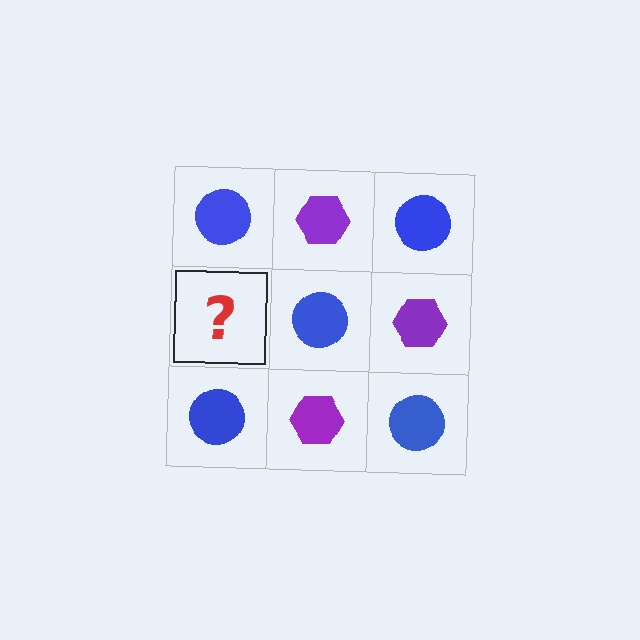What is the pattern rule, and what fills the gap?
The rule is that it alternates blue circle and purple hexagon in a checkerboard pattern. The gap should be filled with a purple hexagon.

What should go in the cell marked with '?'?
The missing cell should contain a purple hexagon.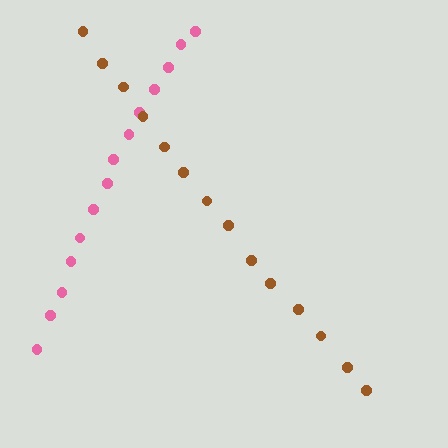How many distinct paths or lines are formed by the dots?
There are 2 distinct paths.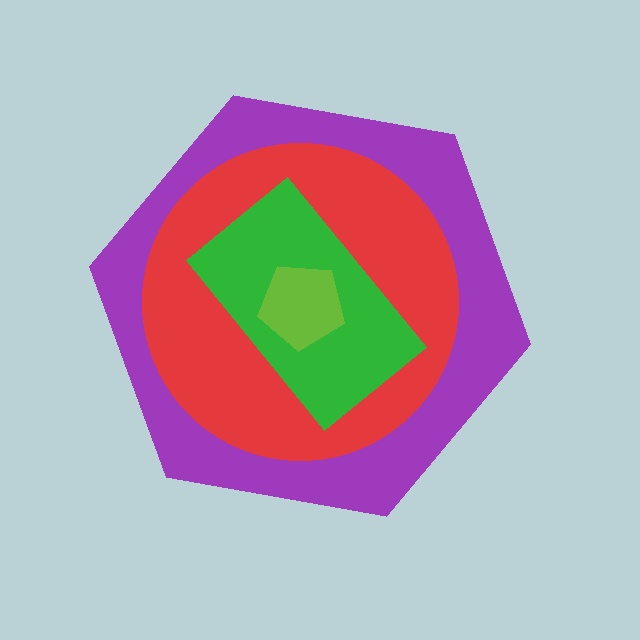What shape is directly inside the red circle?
The green rectangle.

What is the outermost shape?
The purple hexagon.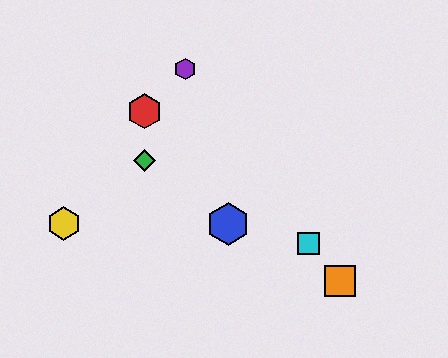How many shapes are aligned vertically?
2 shapes (the red hexagon, the green diamond) are aligned vertically.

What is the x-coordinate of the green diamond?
The green diamond is at x≈144.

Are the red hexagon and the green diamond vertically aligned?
Yes, both are at x≈144.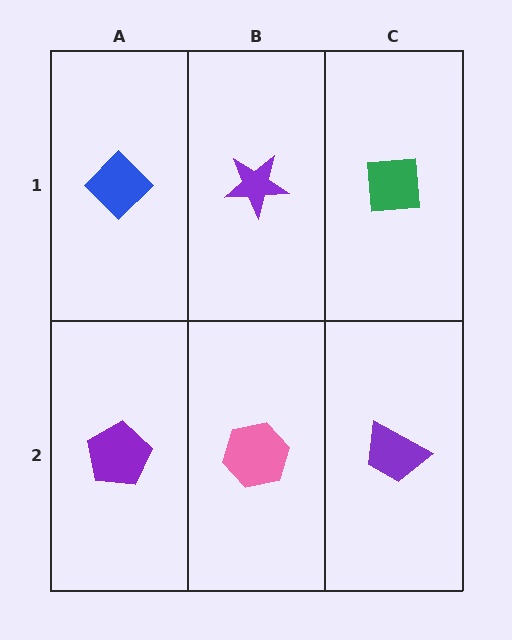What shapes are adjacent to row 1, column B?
A pink hexagon (row 2, column B), a blue diamond (row 1, column A), a green square (row 1, column C).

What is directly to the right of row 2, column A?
A pink hexagon.